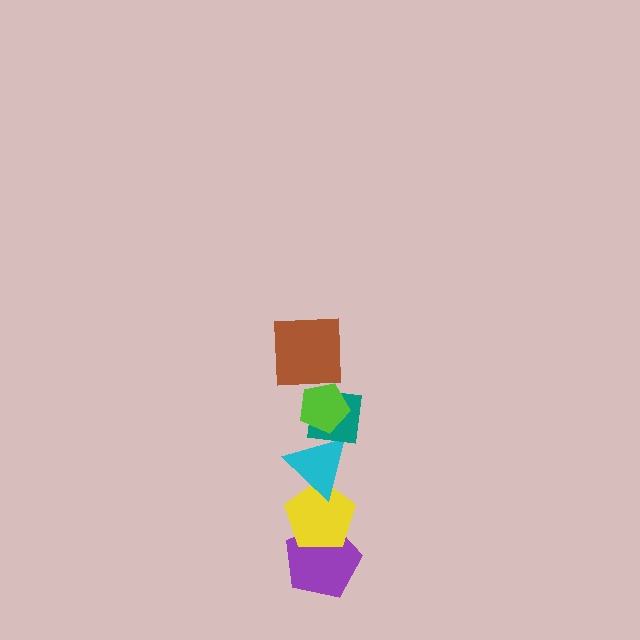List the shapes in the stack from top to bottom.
From top to bottom: the brown square, the lime pentagon, the teal square, the cyan triangle, the yellow pentagon, the purple pentagon.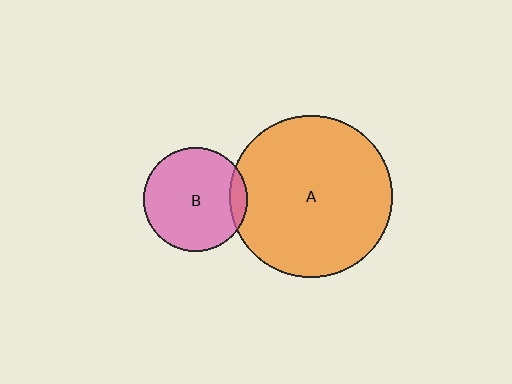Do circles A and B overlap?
Yes.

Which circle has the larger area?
Circle A (orange).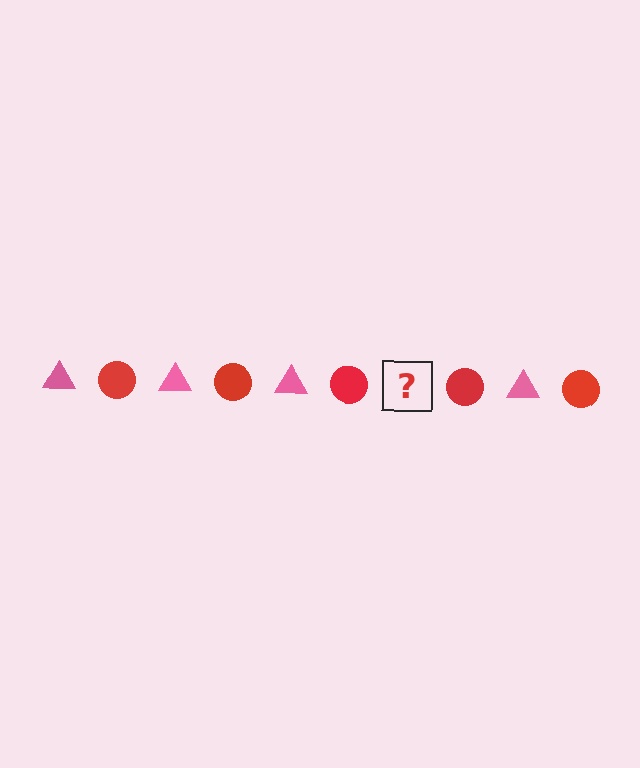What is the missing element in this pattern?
The missing element is a pink triangle.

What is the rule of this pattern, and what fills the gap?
The rule is that the pattern alternates between pink triangle and red circle. The gap should be filled with a pink triangle.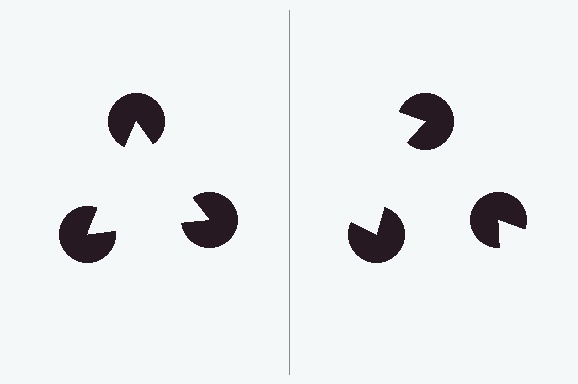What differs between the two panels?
The pac-man discs are positioned identically on both sides; only the wedge orientations differ. On the left they align to a triangle; on the right they are misaligned.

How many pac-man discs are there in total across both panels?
6 — 3 on each side.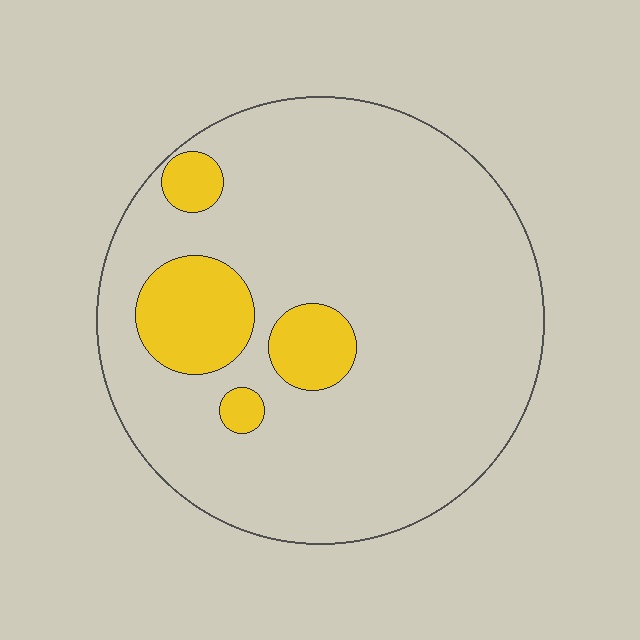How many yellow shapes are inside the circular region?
4.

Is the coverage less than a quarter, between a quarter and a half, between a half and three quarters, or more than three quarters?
Less than a quarter.